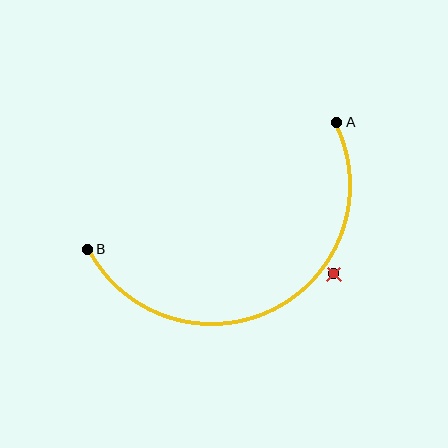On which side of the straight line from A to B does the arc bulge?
The arc bulges below the straight line connecting A and B.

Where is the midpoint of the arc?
The arc midpoint is the point on the curve farthest from the straight line joining A and B. It sits below that line.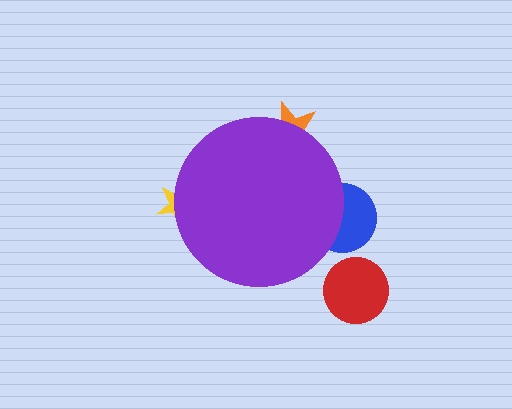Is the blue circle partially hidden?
Yes, the blue circle is partially hidden behind the purple circle.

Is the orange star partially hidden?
Yes, the orange star is partially hidden behind the purple circle.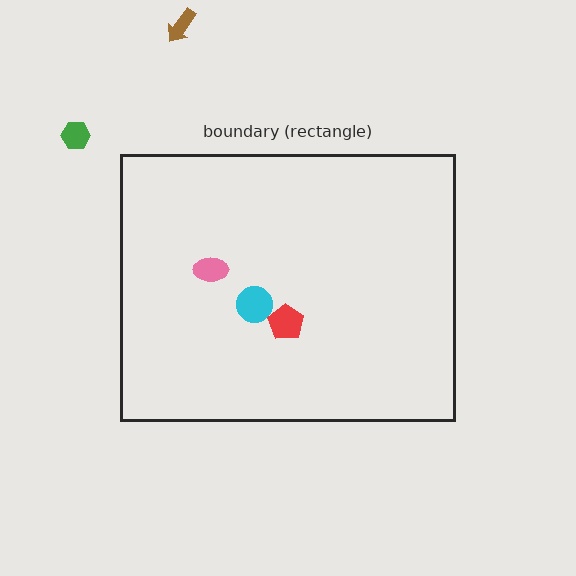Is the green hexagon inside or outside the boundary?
Outside.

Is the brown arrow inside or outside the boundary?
Outside.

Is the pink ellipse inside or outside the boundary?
Inside.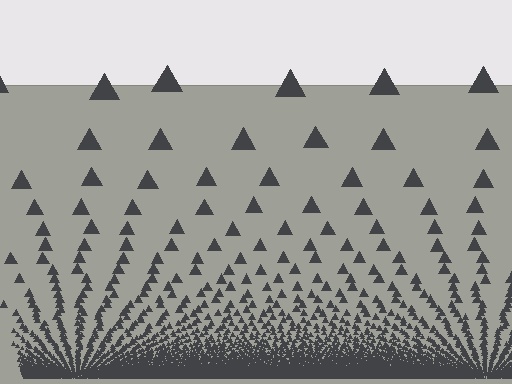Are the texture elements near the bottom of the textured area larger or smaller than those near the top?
Smaller. The gradient is inverted — elements near the bottom are smaller and denser.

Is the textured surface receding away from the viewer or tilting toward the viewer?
The surface appears to tilt toward the viewer. Texture elements get larger and sparser toward the top.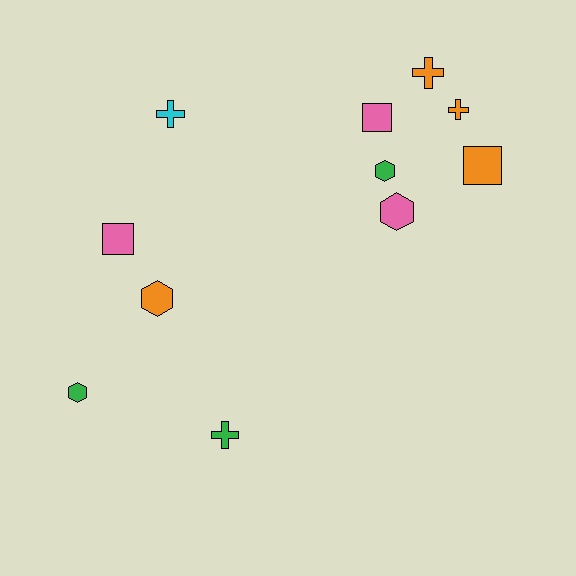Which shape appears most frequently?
Hexagon, with 4 objects.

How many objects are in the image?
There are 11 objects.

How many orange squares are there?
There is 1 orange square.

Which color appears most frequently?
Orange, with 4 objects.